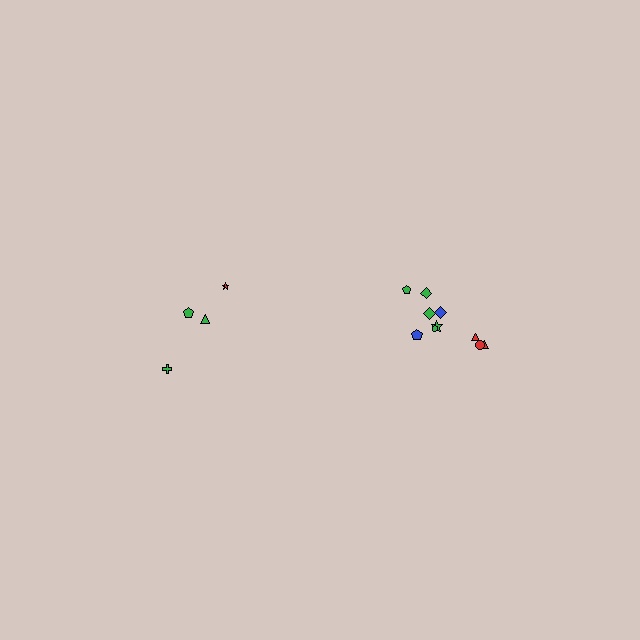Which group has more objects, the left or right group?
The right group.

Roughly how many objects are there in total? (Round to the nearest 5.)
Roughly 15 objects in total.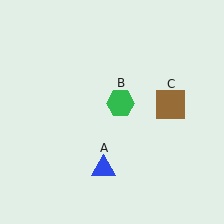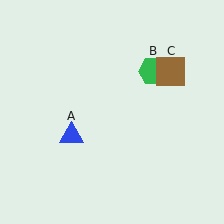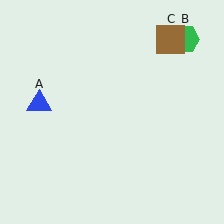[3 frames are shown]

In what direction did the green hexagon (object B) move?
The green hexagon (object B) moved up and to the right.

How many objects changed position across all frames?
3 objects changed position: blue triangle (object A), green hexagon (object B), brown square (object C).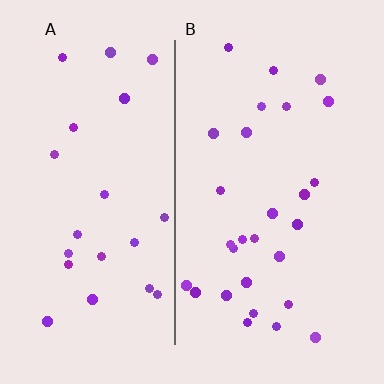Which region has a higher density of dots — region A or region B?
B (the right).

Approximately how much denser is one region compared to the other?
Approximately 1.3× — region B over region A.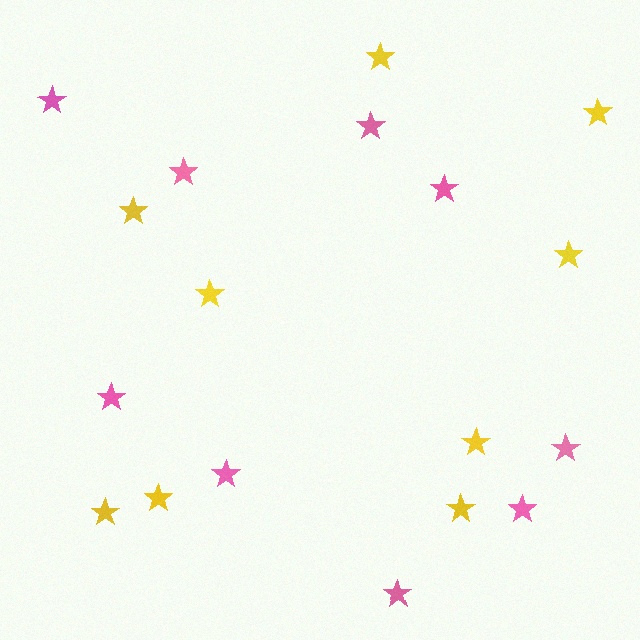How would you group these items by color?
There are 2 groups: one group of yellow stars (9) and one group of pink stars (9).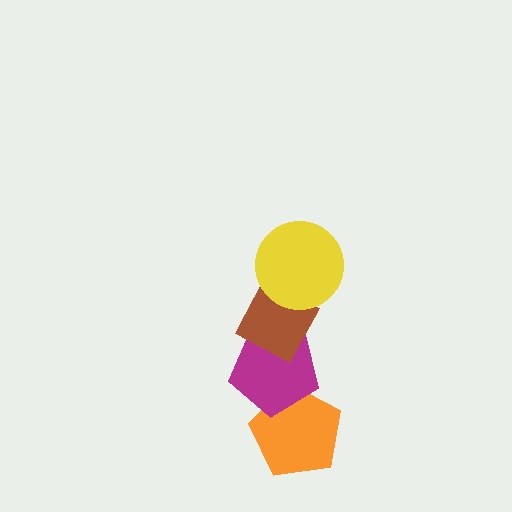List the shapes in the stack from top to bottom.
From top to bottom: the yellow circle, the brown diamond, the magenta pentagon, the orange pentagon.